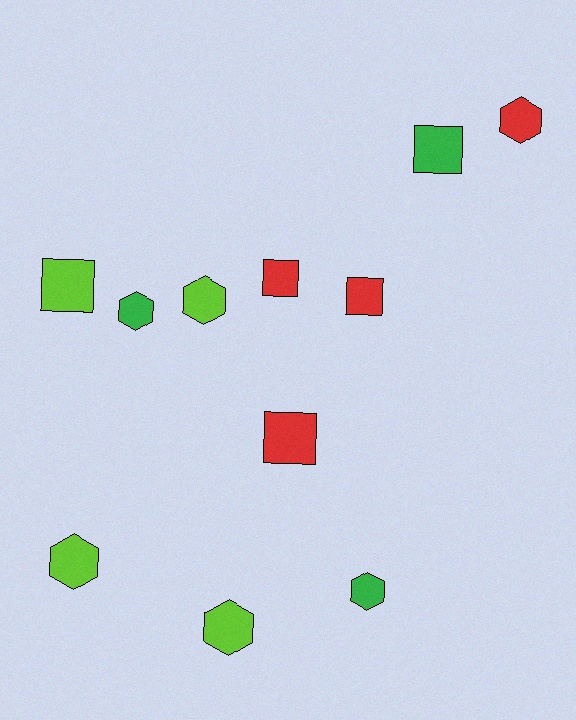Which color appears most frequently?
Lime, with 4 objects.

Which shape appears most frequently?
Hexagon, with 6 objects.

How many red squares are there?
There are 3 red squares.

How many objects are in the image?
There are 11 objects.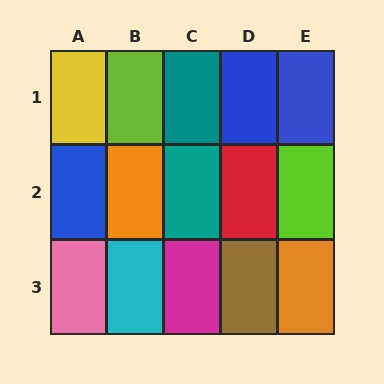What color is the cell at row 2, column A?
Blue.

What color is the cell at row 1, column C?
Teal.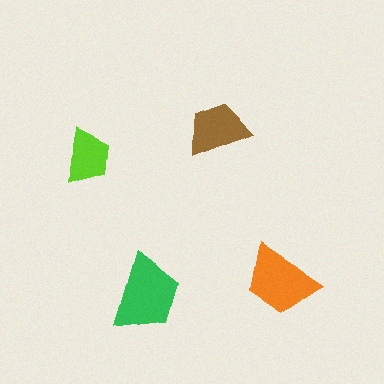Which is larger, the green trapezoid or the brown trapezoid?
The green one.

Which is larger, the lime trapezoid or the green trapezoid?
The green one.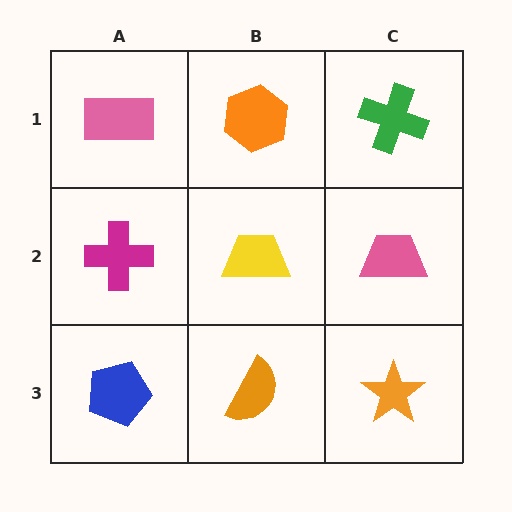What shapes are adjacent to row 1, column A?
A magenta cross (row 2, column A), an orange hexagon (row 1, column B).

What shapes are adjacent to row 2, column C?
A green cross (row 1, column C), an orange star (row 3, column C), a yellow trapezoid (row 2, column B).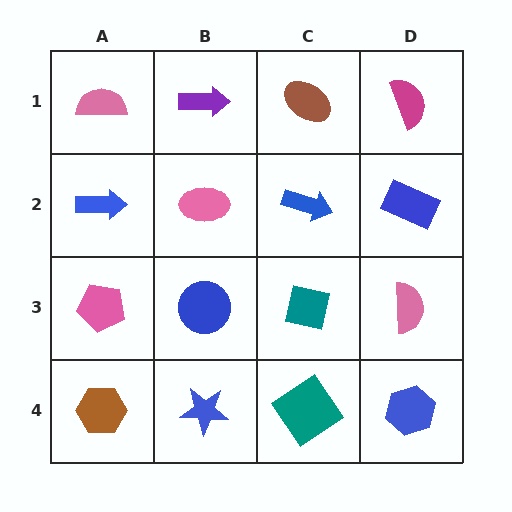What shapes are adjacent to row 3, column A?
A blue arrow (row 2, column A), a brown hexagon (row 4, column A), a blue circle (row 3, column B).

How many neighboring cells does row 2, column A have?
3.